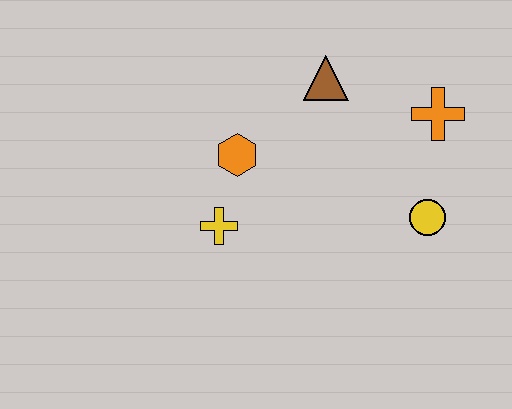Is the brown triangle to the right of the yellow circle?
No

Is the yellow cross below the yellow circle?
Yes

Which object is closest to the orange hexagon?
The yellow cross is closest to the orange hexagon.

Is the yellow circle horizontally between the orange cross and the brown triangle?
Yes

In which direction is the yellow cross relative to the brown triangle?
The yellow cross is below the brown triangle.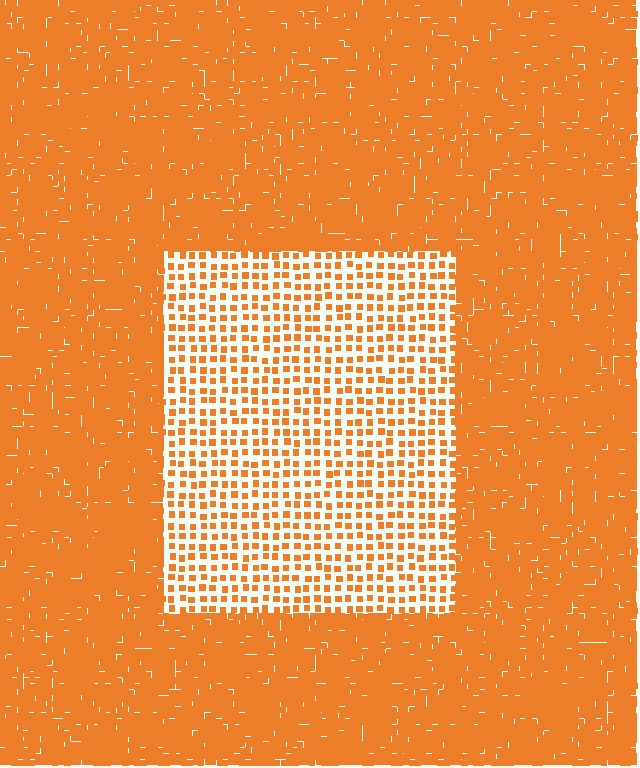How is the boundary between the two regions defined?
The boundary is defined by a change in element density (approximately 3.2x ratio). All elements are the same color, size, and shape.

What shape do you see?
I see a rectangle.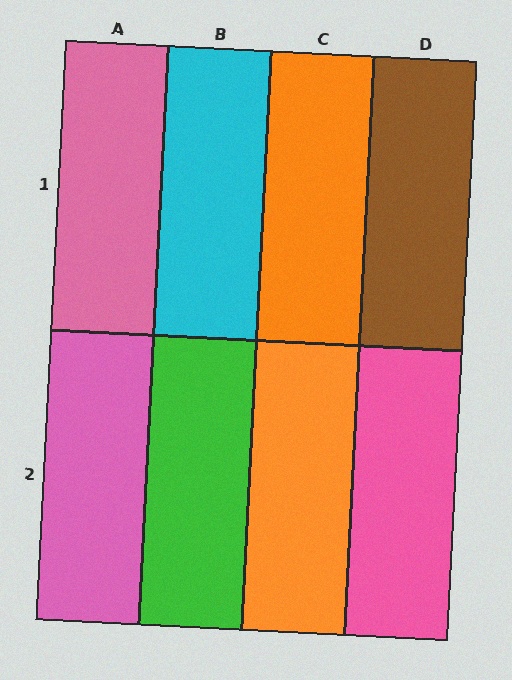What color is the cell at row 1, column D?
Brown.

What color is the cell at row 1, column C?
Orange.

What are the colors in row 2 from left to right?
Pink, green, orange, pink.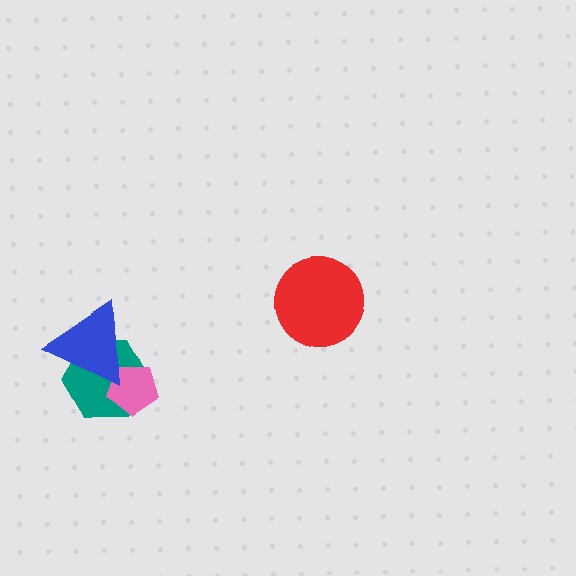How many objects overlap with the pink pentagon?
2 objects overlap with the pink pentagon.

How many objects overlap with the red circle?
0 objects overlap with the red circle.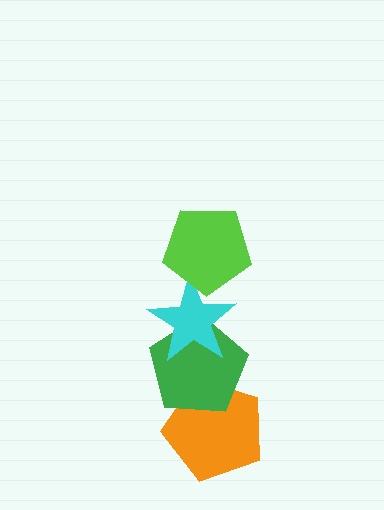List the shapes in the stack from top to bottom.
From top to bottom: the lime pentagon, the cyan star, the green pentagon, the orange pentagon.